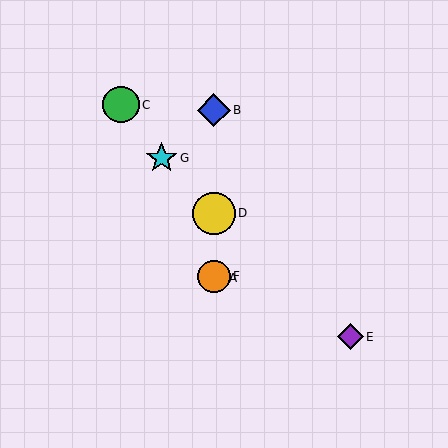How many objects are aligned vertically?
4 objects (A, B, D, F) are aligned vertically.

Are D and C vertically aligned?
No, D is at x≈214 and C is at x≈121.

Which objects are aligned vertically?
Objects A, B, D, F are aligned vertically.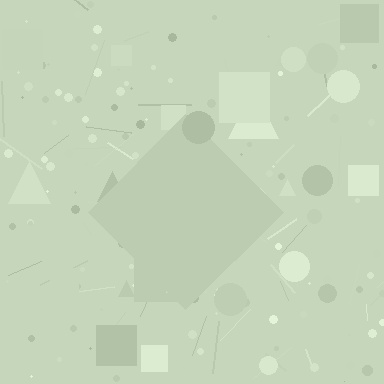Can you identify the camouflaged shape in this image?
The camouflaged shape is a diamond.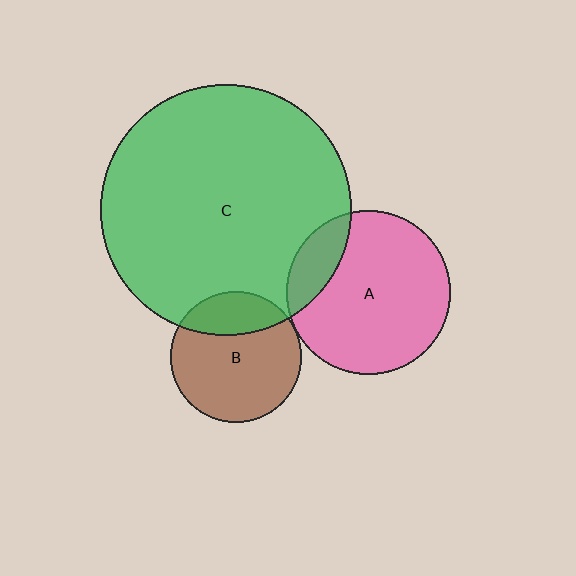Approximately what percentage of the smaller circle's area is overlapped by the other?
Approximately 25%.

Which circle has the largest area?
Circle C (green).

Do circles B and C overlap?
Yes.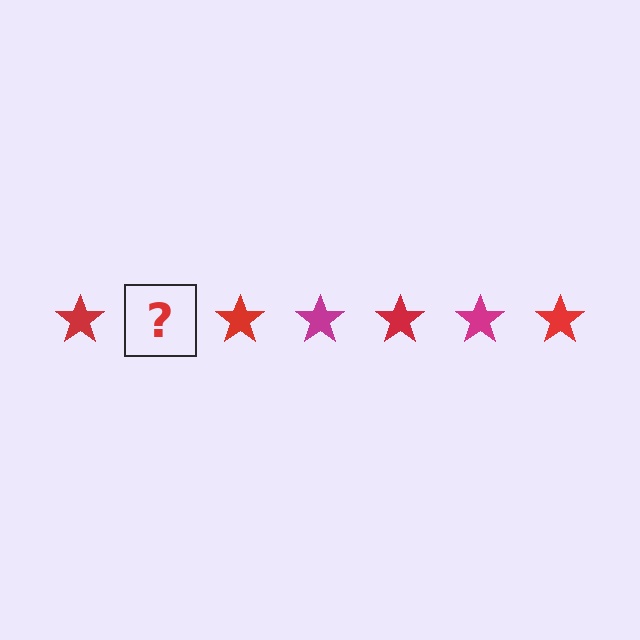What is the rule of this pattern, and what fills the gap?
The rule is that the pattern cycles through red, magenta stars. The gap should be filled with a magenta star.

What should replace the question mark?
The question mark should be replaced with a magenta star.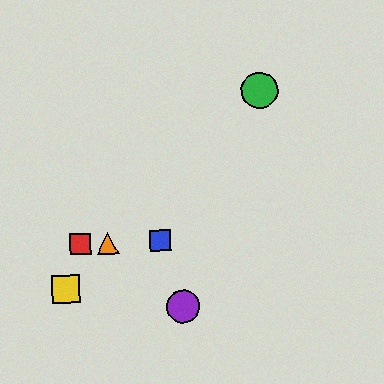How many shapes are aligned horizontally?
3 shapes (the red square, the blue square, the orange triangle) are aligned horizontally.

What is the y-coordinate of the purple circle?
The purple circle is at y≈306.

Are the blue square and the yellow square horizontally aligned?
No, the blue square is at y≈241 and the yellow square is at y≈290.